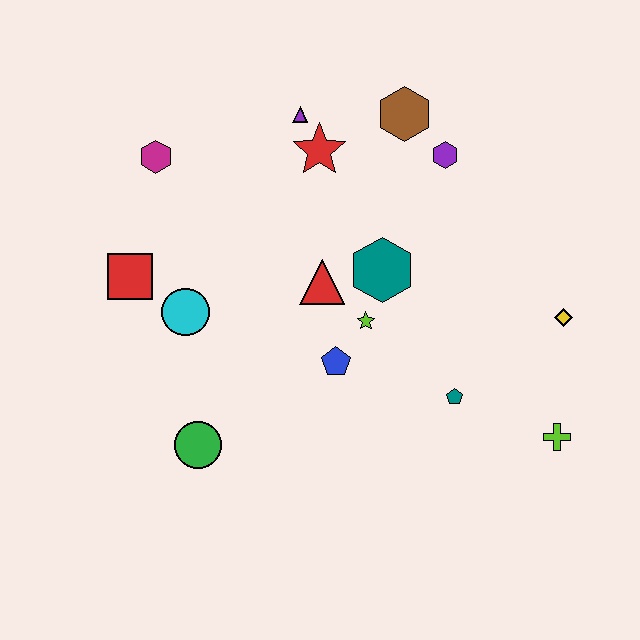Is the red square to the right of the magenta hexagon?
No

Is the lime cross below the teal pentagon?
Yes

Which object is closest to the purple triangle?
The red star is closest to the purple triangle.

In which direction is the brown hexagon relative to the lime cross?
The brown hexagon is above the lime cross.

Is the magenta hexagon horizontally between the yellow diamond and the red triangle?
No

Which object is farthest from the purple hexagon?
The green circle is farthest from the purple hexagon.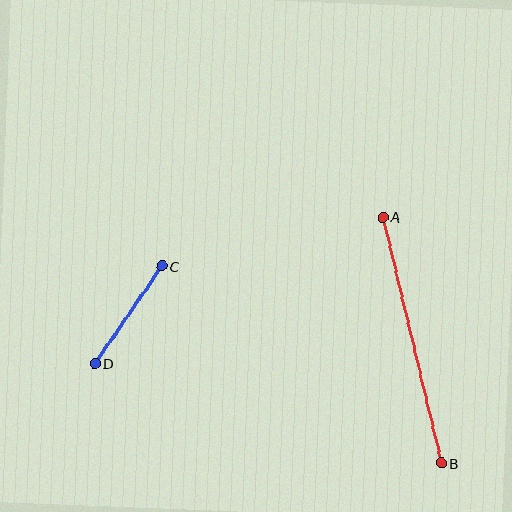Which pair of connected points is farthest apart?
Points A and B are farthest apart.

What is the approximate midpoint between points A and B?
The midpoint is at approximately (412, 340) pixels.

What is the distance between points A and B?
The distance is approximately 253 pixels.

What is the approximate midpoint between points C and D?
The midpoint is at approximately (128, 315) pixels.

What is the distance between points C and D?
The distance is approximately 118 pixels.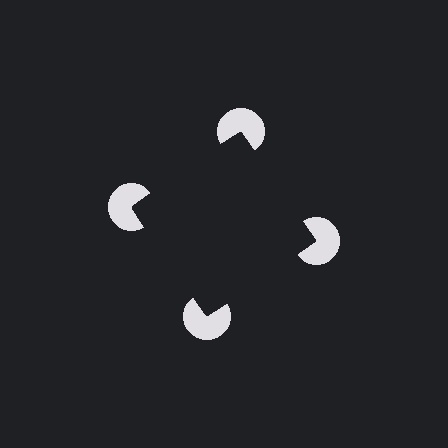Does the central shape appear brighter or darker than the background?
It typically appears slightly darker than the background, even though no actual brightness change is drawn.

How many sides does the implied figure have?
4 sides.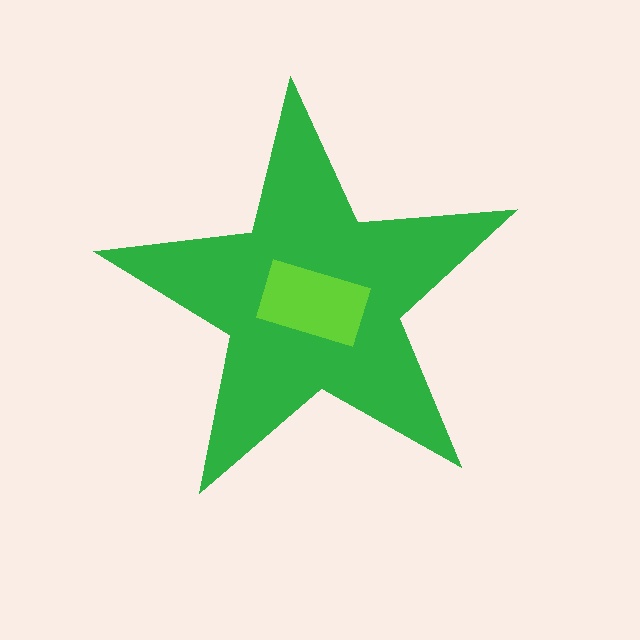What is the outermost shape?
The green star.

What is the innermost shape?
The lime rectangle.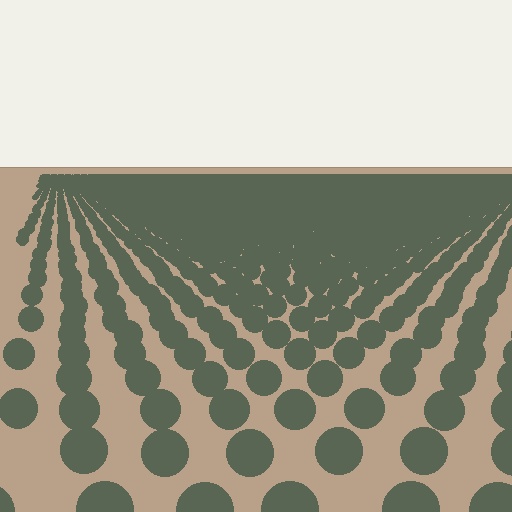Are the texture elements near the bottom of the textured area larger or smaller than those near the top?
Larger. Near the bottom, elements are closer to the viewer and appear at a bigger on-screen size.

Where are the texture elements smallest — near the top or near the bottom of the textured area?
Near the top.